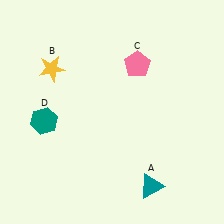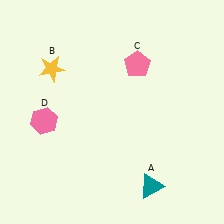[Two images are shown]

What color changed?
The hexagon (D) changed from teal in Image 1 to pink in Image 2.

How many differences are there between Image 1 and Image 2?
There is 1 difference between the two images.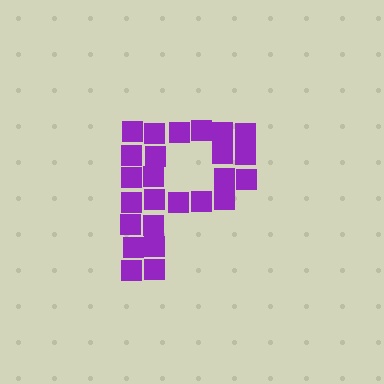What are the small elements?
The small elements are squares.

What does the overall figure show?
The overall figure shows the letter P.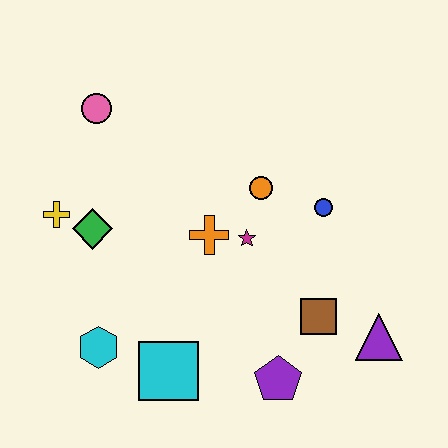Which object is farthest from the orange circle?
The cyan hexagon is farthest from the orange circle.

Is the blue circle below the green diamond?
No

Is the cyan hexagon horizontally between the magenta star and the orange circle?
No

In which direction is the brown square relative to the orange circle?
The brown square is below the orange circle.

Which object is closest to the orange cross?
The magenta star is closest to the orange cross.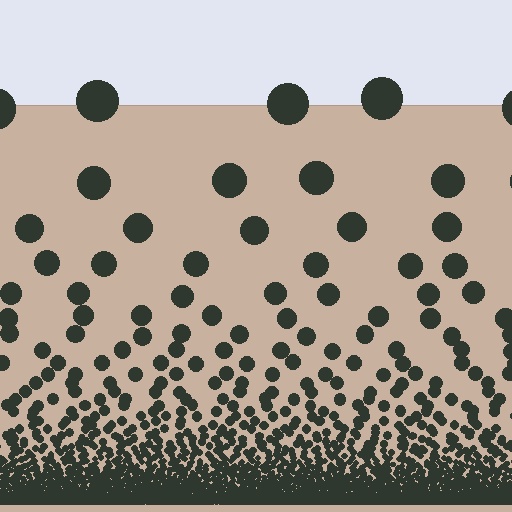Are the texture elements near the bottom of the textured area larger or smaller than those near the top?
Smaller. The gradient is inverted — elements near the bottom are smaller and denser.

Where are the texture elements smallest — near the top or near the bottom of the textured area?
Near the bottom.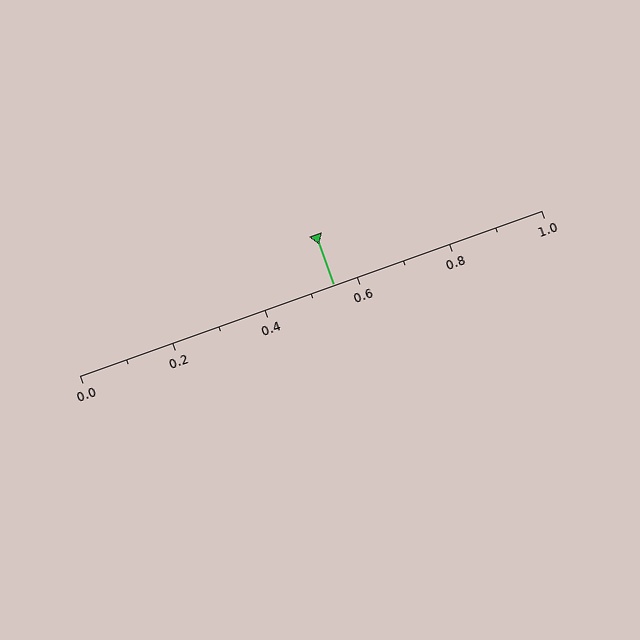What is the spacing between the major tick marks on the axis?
The major ticks are spaced 0.2 apart.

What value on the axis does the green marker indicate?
The marker indicates approximately 0.55.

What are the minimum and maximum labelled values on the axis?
The axis runs from 0.0 to 1.0.